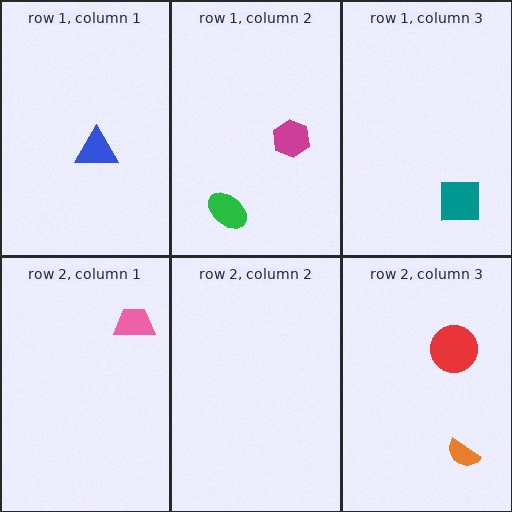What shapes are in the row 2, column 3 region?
The orange semicircle, the red circle.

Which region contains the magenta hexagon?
The row 1, column 2 region.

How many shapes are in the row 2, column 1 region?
1.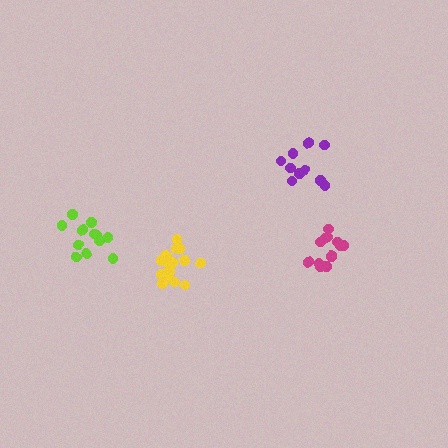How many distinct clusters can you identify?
There are 4 distinct clusters.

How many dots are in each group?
Group 1: 13 dots, Group 2: 16 dots, Group 3: 12 dots, Group 4: 10 dots (51 total).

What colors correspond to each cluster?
The clusters are colored: magenta, yellow, lime, purple.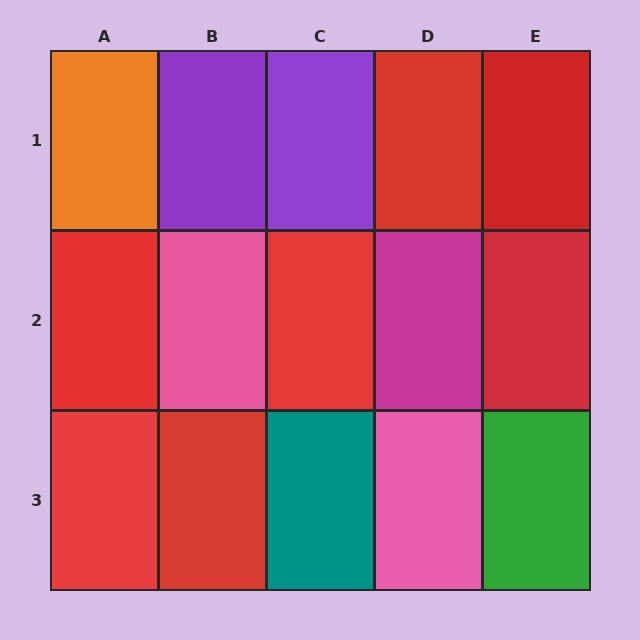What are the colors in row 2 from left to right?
Red, pink, red, magenta, red.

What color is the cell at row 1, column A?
Orange.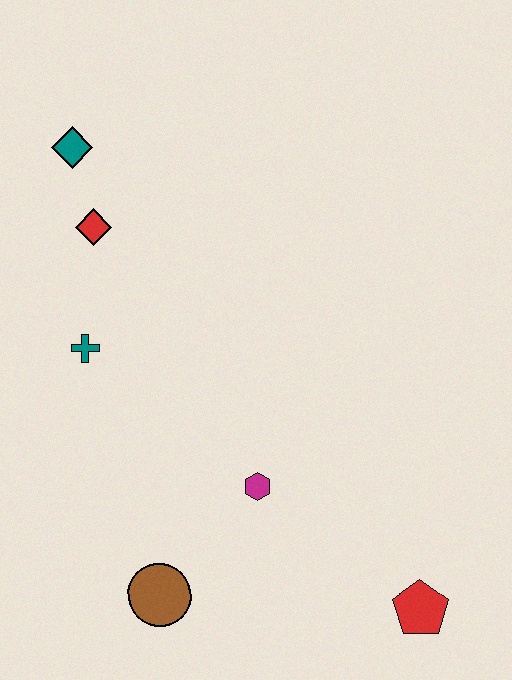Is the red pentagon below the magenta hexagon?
Yes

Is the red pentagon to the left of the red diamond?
No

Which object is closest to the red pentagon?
The magenta hexagon is closest to the red pentagon.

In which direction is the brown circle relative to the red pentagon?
The brown circle is to the left of the red pentagon.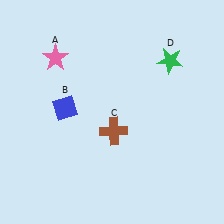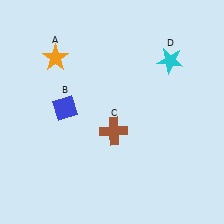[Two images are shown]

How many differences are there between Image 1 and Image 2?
There are 2 differences between the two images.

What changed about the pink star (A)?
In Image 1, A is pink. In Image 2, it changed to orange.